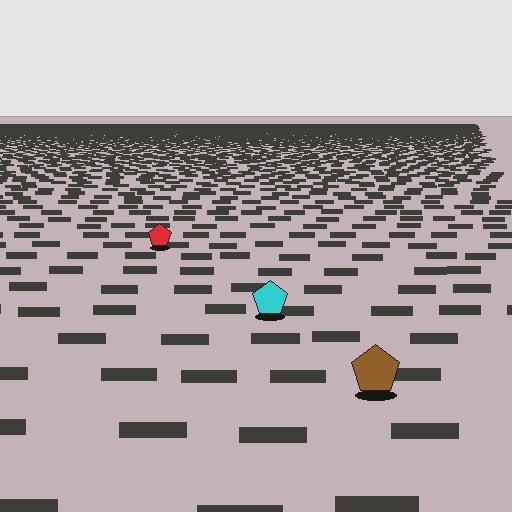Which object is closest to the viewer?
The brown pentagon is closest. The texture marks near it are larger and more spread out.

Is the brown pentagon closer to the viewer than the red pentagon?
Yes. The brown pentagon is closer — you can tell from the texture gradient: the ground texture is coarser near it.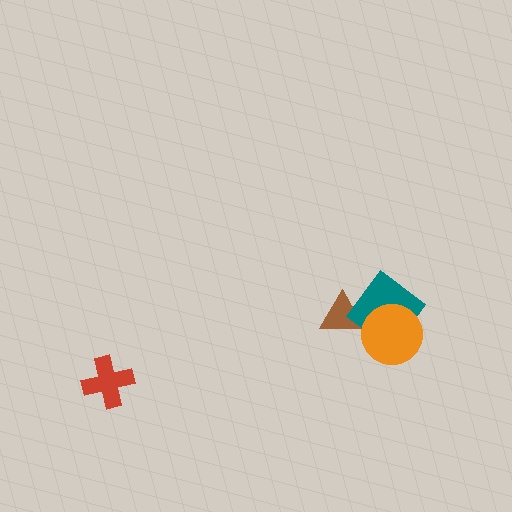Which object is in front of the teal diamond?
The orange circle is in front of the teal diamond.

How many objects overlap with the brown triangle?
1 object overlaps with the brown triangle.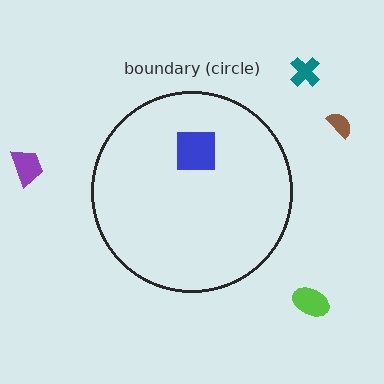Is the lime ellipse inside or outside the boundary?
Outside.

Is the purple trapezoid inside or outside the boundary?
Outside.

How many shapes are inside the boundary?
1 inside, 4 outside.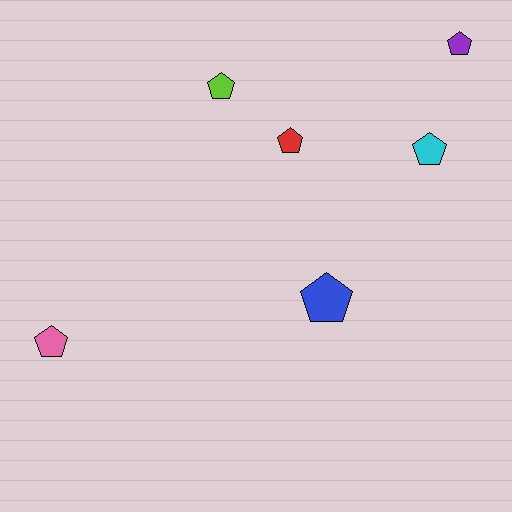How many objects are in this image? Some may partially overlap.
There are 6 objects.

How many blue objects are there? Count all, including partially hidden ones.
There is 1 blue object.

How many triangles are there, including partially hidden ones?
There are no triangles.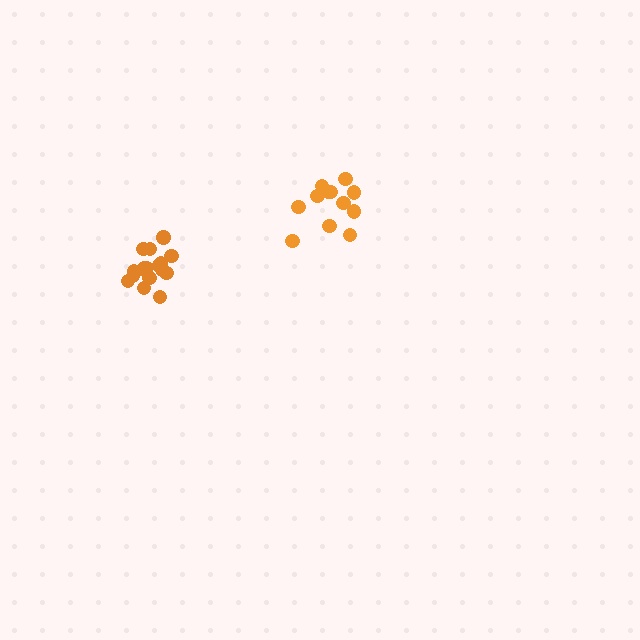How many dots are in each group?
Group 1: 18 dots, Group 2: 12 dots (30 total).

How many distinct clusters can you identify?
There are 2 distinct clusters.